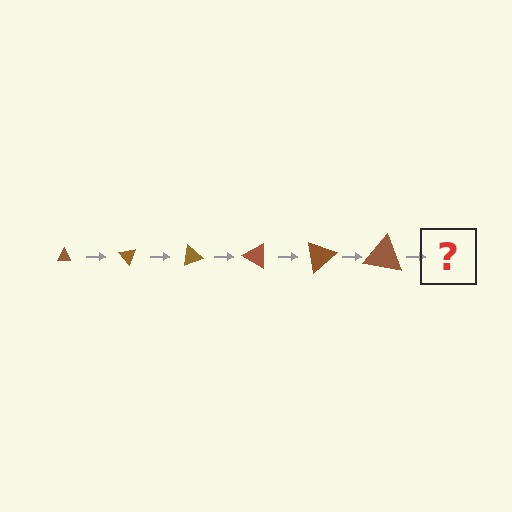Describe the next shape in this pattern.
It should be a triangle, larger than the previous one and rotated 300 degrees from the start.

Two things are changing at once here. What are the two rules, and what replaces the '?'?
The two rules are that the triangle grows larger each step and it rotates 50 degrees each step. The '?' should be a triangle, larger than the previous one and rotated 300 degrees from the start.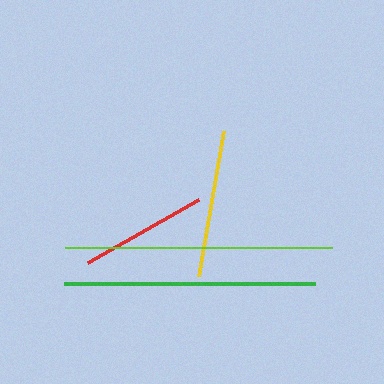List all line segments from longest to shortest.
From longest to shortest: lime, green, yellow, red.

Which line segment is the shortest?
The red line is the shortest at approximately 127 pixels.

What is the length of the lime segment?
The lime segment is approximately 268 pixels long.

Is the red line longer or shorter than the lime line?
The lime line is longer than the red line.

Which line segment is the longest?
The lime line is the longest at approximately 268 pixels.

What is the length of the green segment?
The green segment is approximately 251 pixels long.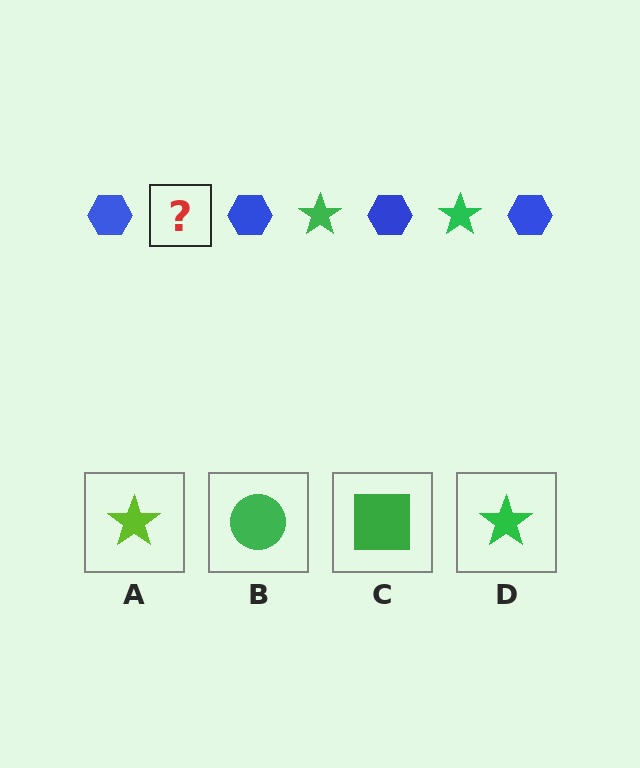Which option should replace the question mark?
Option D.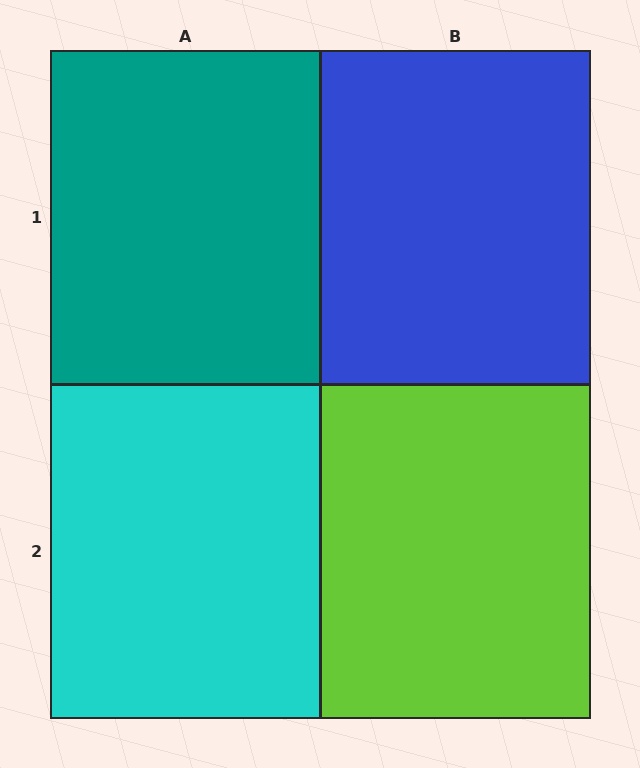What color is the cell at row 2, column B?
Lime.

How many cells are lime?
1 cell is lime.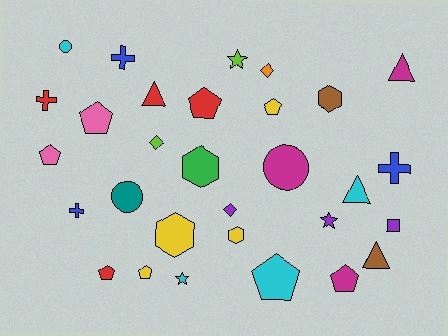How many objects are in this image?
There are 30 objects.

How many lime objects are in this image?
There are 2 lime objects.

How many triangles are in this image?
There are 4 triangles.